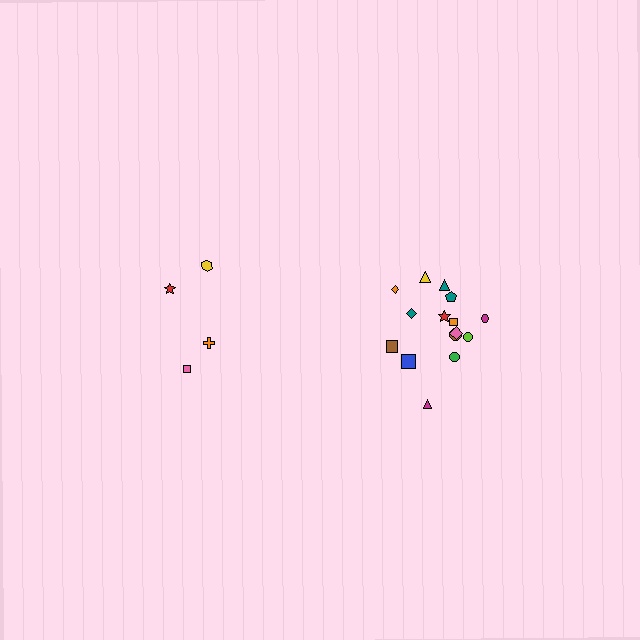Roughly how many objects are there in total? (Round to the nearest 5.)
Roughly 20 objects in total.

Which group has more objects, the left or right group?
The right group.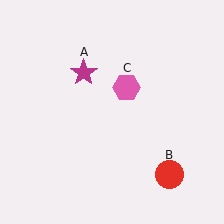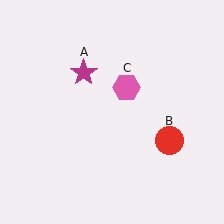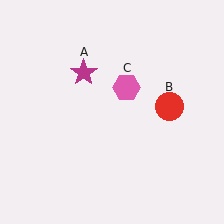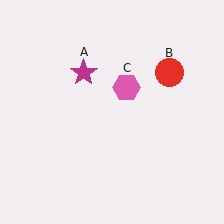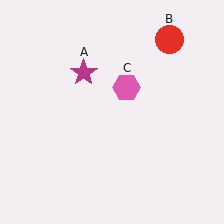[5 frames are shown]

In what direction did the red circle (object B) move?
The red circle (object B) moved up.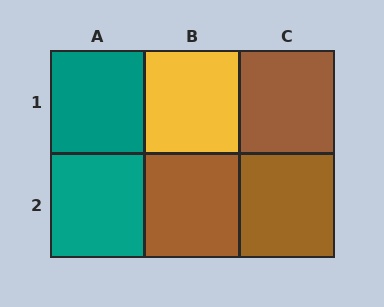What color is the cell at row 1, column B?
Yellow.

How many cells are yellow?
1 cell is yellow.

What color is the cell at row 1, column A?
Teal.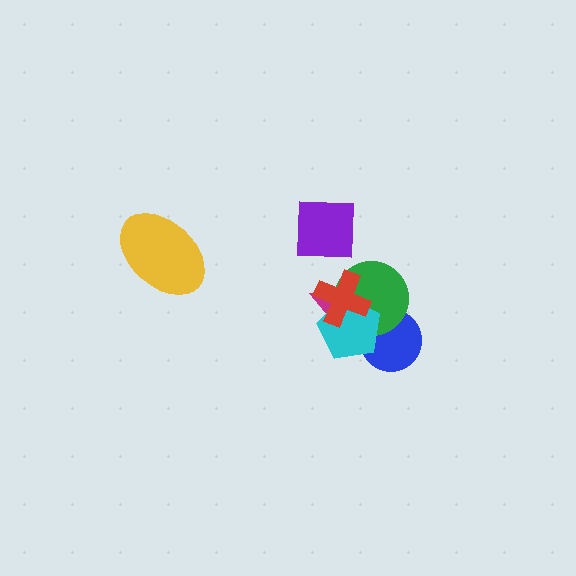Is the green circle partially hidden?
Yes, it is partially covered by another shape.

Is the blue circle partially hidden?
Yes, it is partially covered by another shape.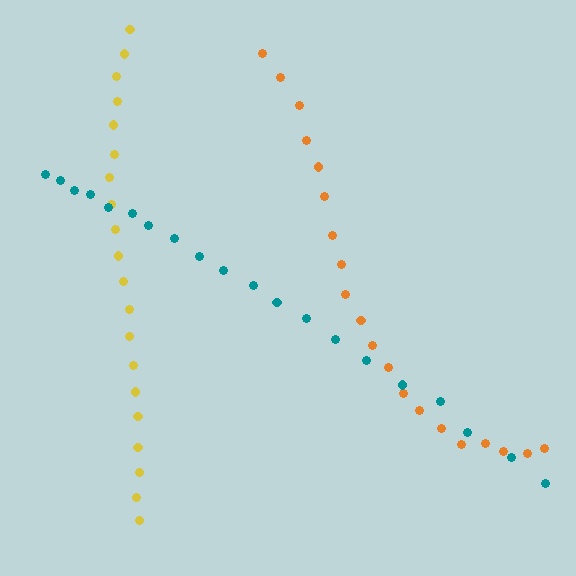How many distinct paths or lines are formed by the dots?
There are 3 distinct paths.